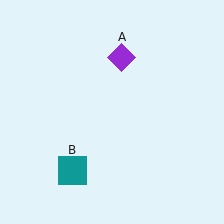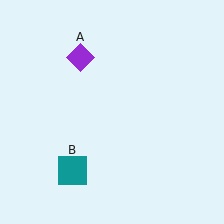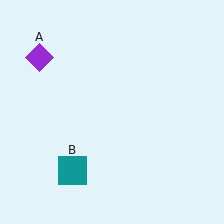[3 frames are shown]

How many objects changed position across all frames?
1 object changed position: purple diamond (object A).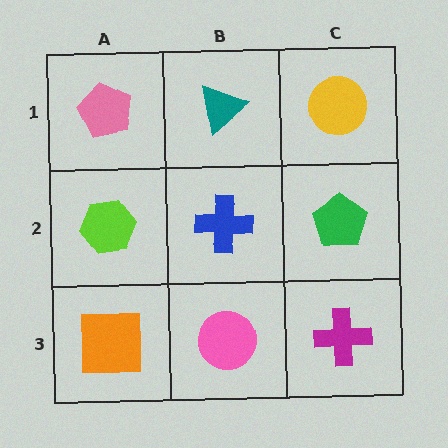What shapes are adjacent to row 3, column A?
A lime hexagon (row 2, column A), a pink circle (row 3, column B).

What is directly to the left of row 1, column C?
A teal triangle.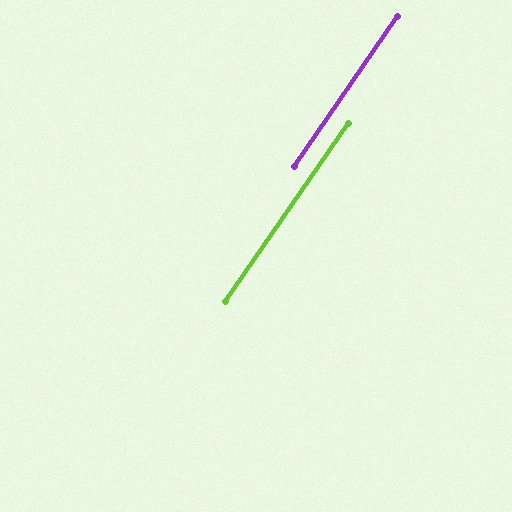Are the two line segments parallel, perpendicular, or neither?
Parallel — their directions differ by only 0.0°.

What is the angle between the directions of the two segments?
Approximately 0 degrees.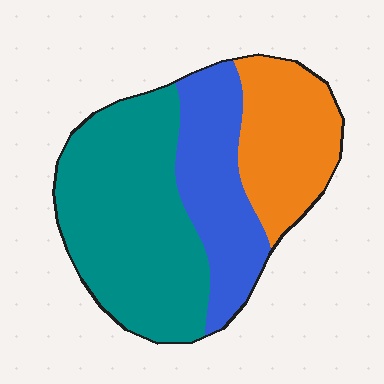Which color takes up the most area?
Teal, at roughly 50%.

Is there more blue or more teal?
Teal.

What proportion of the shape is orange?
Orange covers about 25% of the shape.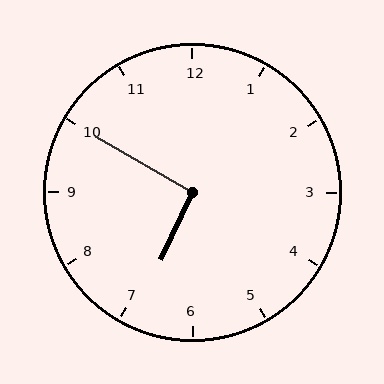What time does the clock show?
6:50.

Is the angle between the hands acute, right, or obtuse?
It is right.